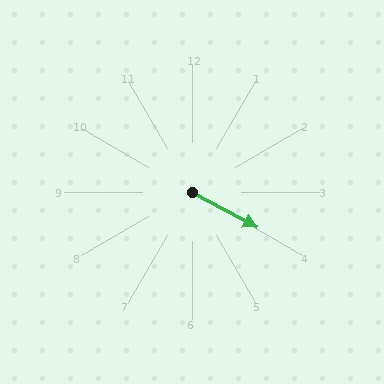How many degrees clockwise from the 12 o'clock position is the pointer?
Approximately 118 degrees.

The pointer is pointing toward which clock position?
Roughly 4 o'clock.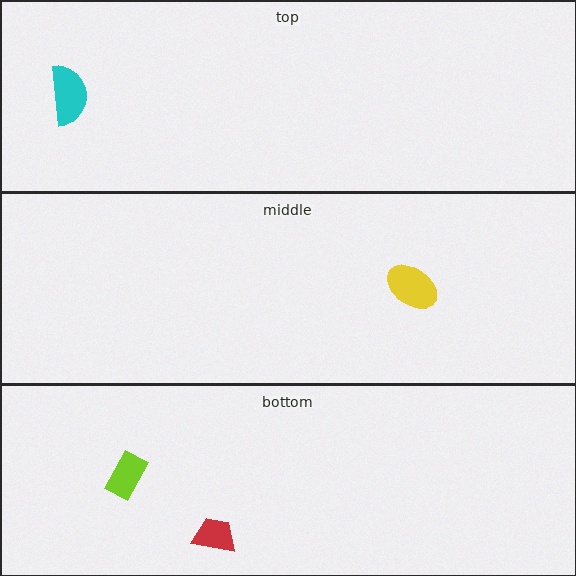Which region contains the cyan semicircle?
The top region.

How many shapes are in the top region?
1.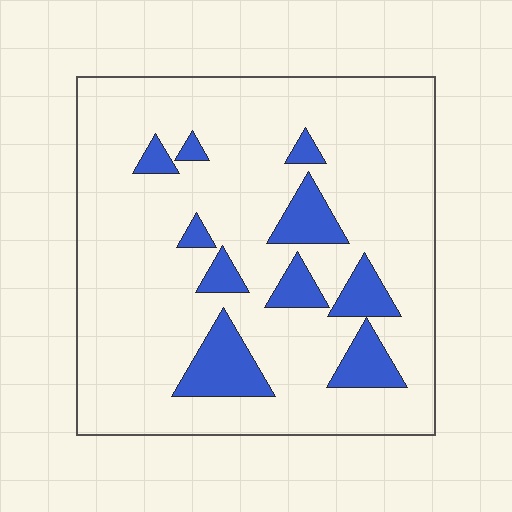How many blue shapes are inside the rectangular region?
10.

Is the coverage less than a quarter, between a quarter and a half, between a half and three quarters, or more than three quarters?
Less than a quarter.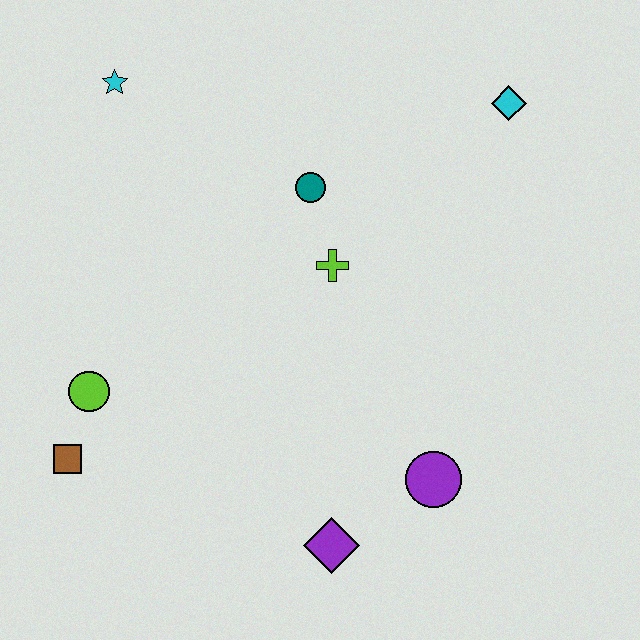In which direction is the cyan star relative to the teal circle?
The cyan star is to the left of the teal circle.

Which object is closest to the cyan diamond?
The teal circle is closest to the cyan diamond.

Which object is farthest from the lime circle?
The cyan diamond is farthest from the lime circle.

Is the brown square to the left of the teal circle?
Yes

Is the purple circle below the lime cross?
Yes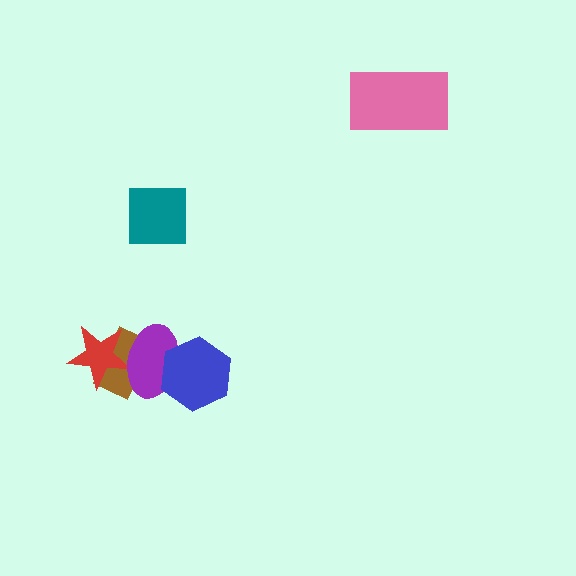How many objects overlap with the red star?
2 objects overlap with the red star.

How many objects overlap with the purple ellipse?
3 objects overlap with the purple ellipse.